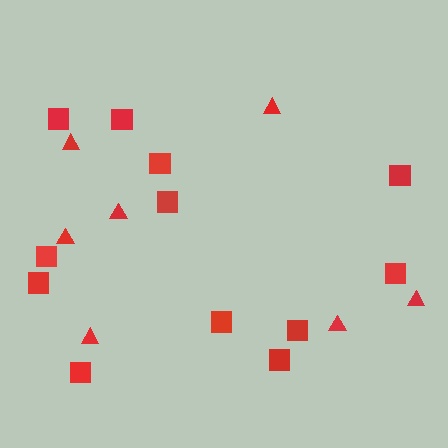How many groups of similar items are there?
There are 2 groups: one group of triangles (7) and one group of squares (12).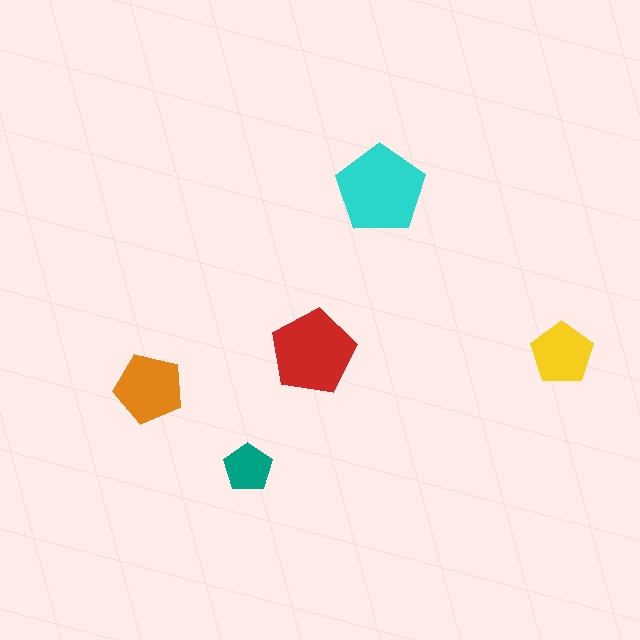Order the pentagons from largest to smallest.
the cyan one, the red one, the orange one, the yellow one, the teal one.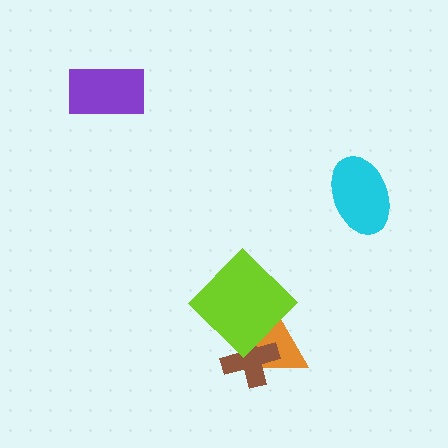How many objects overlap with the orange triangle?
2 objects overlap with the orange triangle.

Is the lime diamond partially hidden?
No, no other shape covers it.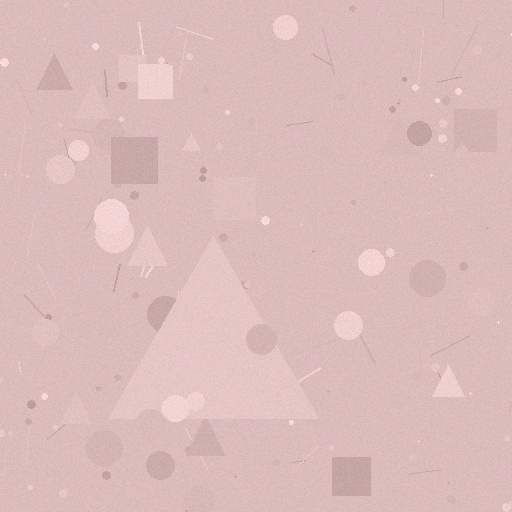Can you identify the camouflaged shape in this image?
The camouflaged shape is a triangle.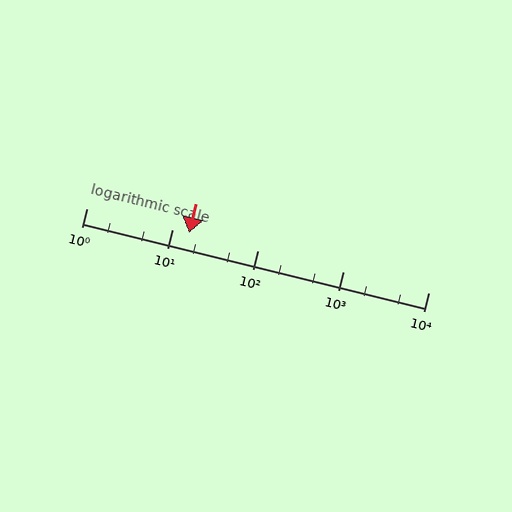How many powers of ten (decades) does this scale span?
The scale spans 4 decades, from 1 to 10000.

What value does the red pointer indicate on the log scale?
The pointer indicates approximately 16.